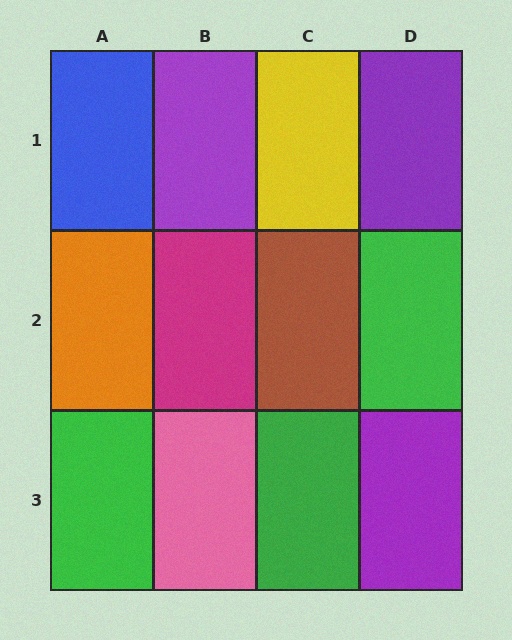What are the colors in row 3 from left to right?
Green, pink, green, purple.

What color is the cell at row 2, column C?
Brown.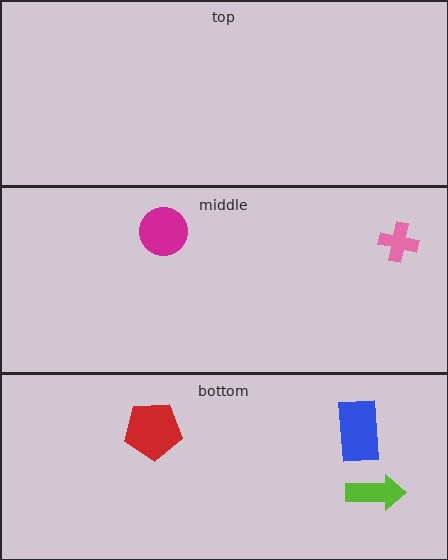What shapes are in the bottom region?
The lime arrow, the blue rectangle, the red pentagon.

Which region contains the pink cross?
The middle region.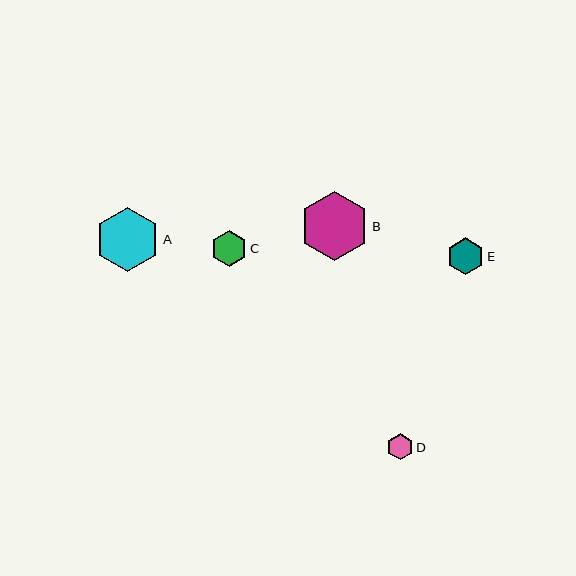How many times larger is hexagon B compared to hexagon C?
Hexagon B is approximately 1.9 times the size of hexagon C.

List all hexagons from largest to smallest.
From largest to smallest: B, A, E, C, D.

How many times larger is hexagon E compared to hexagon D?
Hexagon E is approximately 1.4 times the size of hexagon D.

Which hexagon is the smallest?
Hexagon D is the smallest with a size of approximately 26 pixels.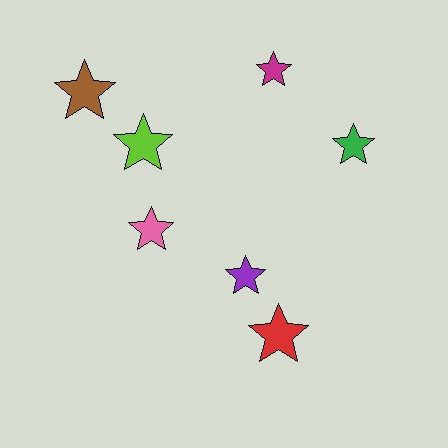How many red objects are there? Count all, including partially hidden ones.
There is 1 red object.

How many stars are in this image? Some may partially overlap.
There are 7 stars.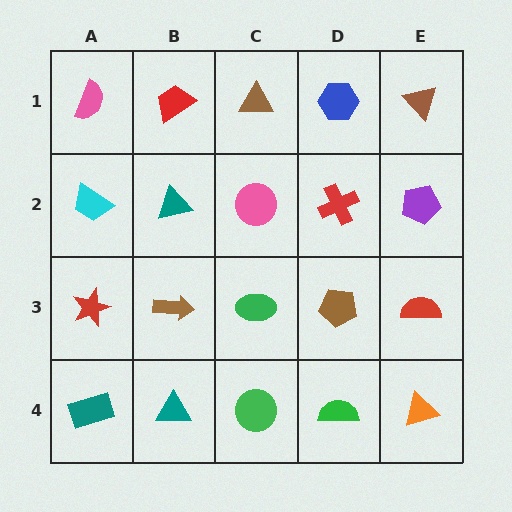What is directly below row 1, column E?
A purple pentagon.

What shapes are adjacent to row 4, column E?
A red semicircle (row 3, column E), a green semicircle (row 4, column D).